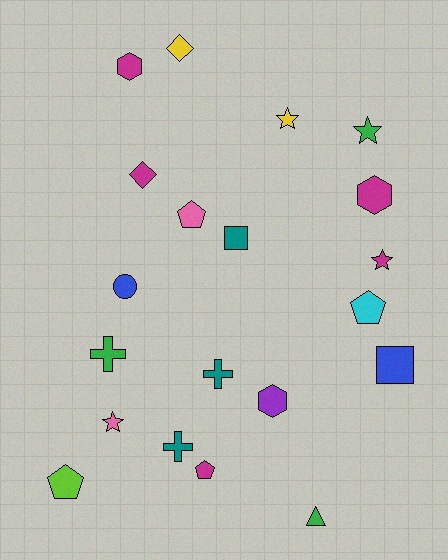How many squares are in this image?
There are 2 squares.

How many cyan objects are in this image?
There is 1 cyan object.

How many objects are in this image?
There are 20 objects.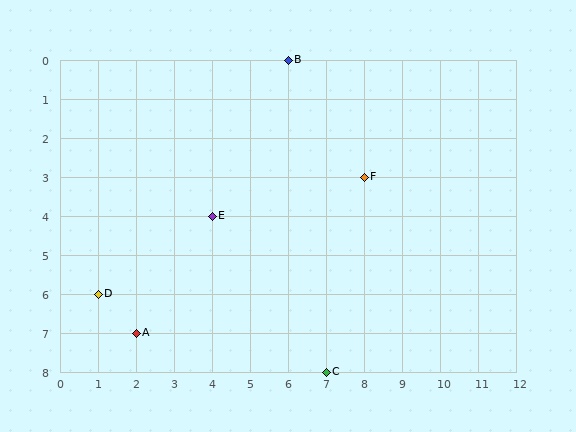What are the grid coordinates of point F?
Point F is at grid coordinates (8, 3).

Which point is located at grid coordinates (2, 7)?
Point A is at (2, 7).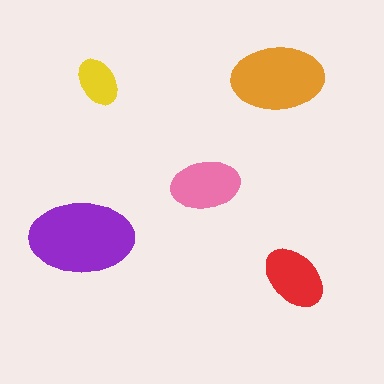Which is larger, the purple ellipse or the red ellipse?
The purple one.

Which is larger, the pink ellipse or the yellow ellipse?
The pink one.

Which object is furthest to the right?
The red ellipse is rightmost.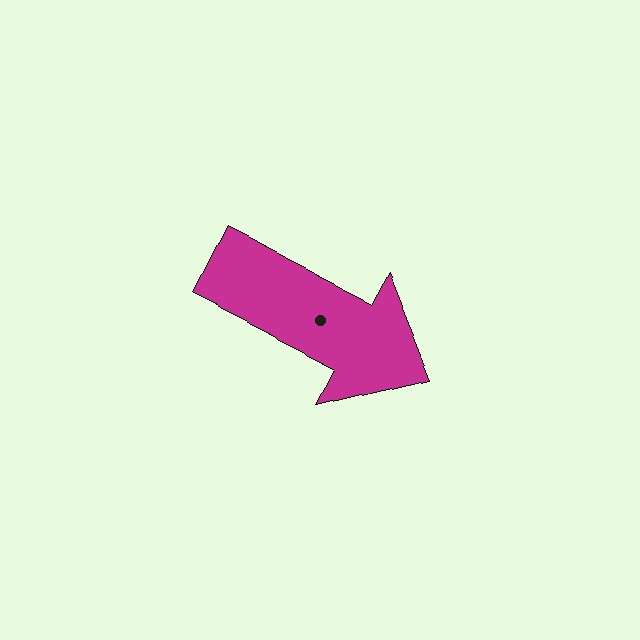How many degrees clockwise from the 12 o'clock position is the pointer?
Approximately 117 degrees.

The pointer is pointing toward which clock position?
Roughly 4 o'clock.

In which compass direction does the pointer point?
Southeast.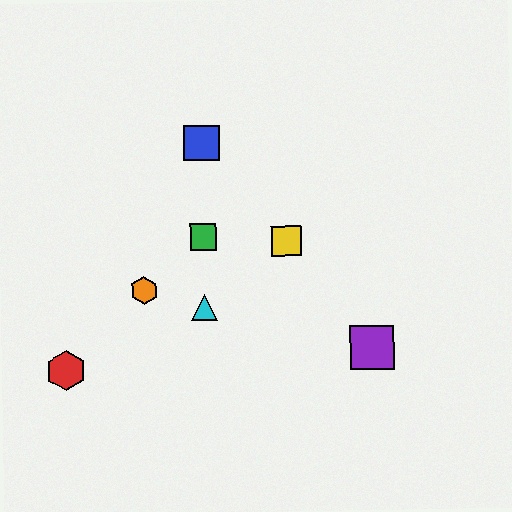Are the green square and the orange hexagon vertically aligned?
No, the green square is at x≈203 and the orange hexagon is at x≈144.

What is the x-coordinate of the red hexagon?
The red hexagon is at x≈66.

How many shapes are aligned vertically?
3 shapes (the blue square, the green square, the cyan triangle) are aligned vertically.